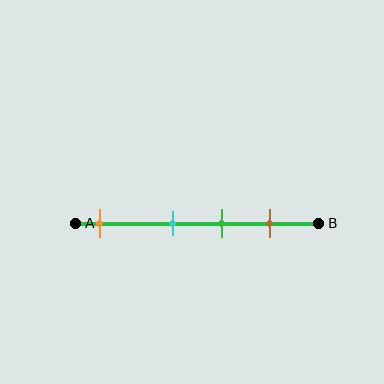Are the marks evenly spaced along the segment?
No, the marks are not evenly spaced.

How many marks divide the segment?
There are 4 marks dividing the segment.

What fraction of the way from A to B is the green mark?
The green mark is approximately 60% (0.6) of the way from A to B.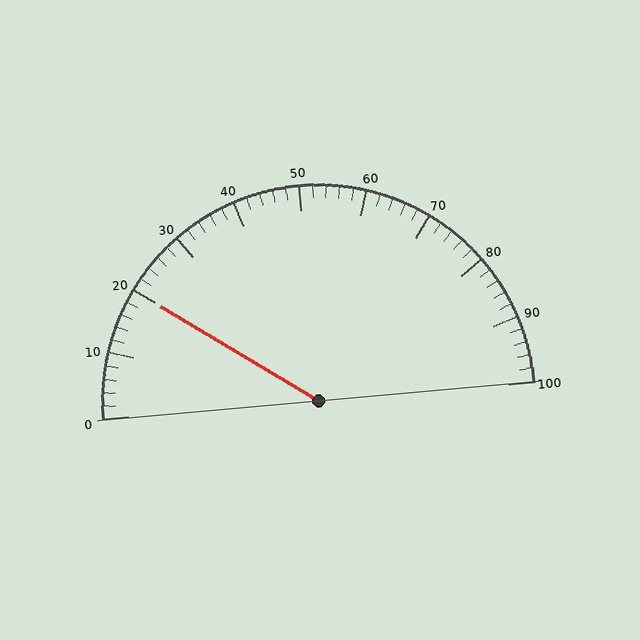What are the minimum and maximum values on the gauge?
The gauge ranges from 0 to 100.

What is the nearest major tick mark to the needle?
The nearest major tick mark is 20.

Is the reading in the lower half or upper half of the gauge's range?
The reading is in the lower half of the range (0 to 100).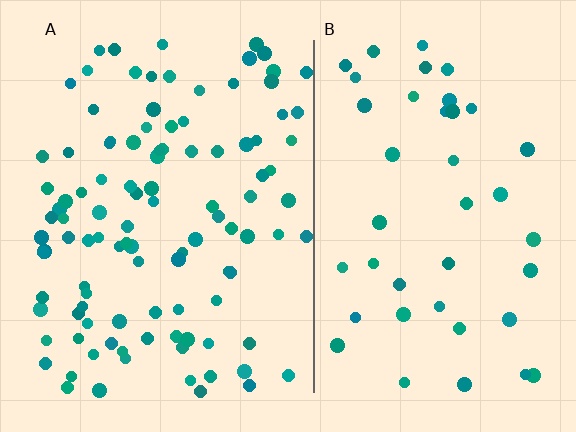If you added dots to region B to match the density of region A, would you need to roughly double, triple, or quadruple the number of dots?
Approximately triple.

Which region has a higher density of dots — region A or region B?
A (the left).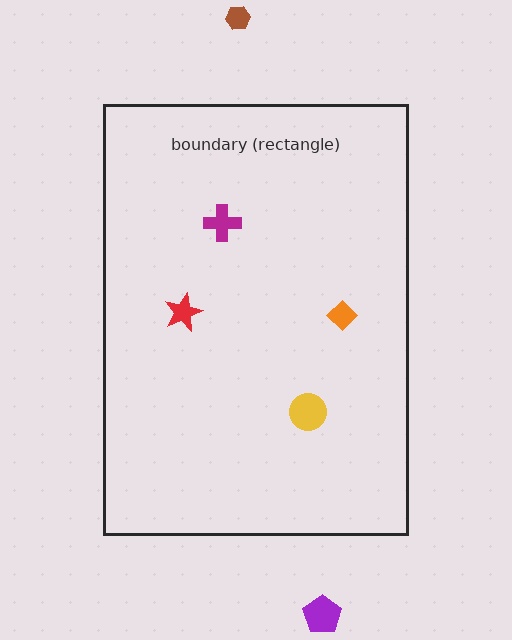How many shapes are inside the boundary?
4 inside, 2 outside.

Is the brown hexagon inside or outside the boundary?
Outside.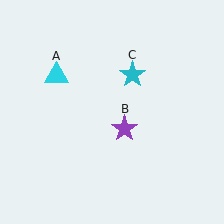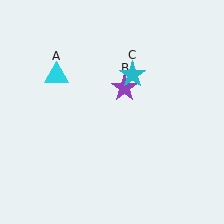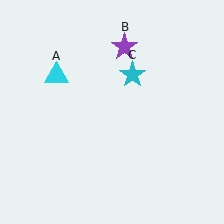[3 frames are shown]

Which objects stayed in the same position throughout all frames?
Cyan triangle (object A) and cyan star (object C) remained stationary.